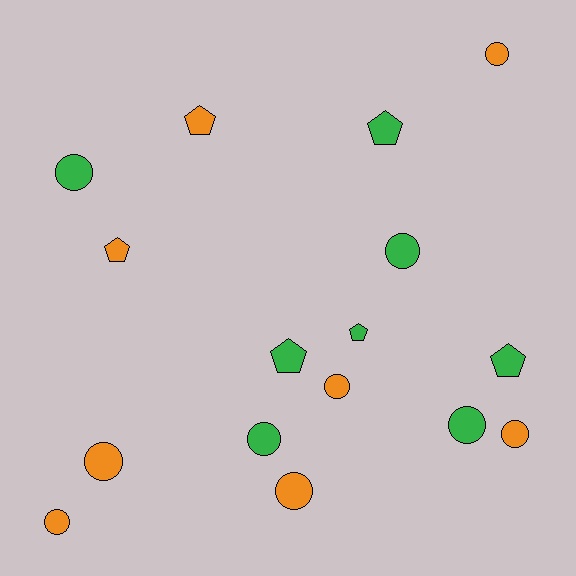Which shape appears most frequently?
Circle, with 10 objects.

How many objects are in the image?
There are 16 objects.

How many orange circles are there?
There are 6 orange circles.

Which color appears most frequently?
Orange, with 8 objects.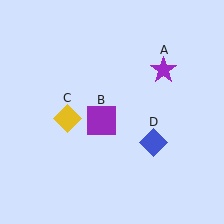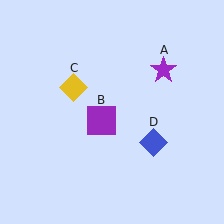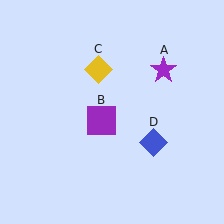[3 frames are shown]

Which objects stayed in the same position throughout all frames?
Purple star (object A) and purple square (object B) and blue diamond (object D) remained stationary.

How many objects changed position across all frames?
1 object changed position: yellow diamond (object C).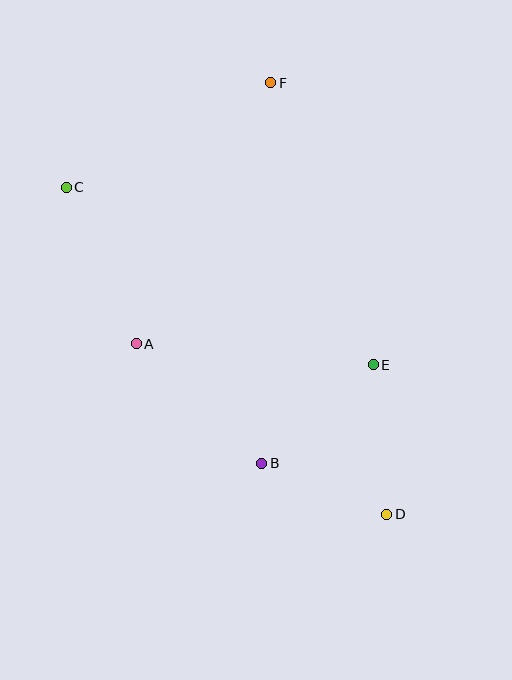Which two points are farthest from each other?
Points C and D are farthest from each other.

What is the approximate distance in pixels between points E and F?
The distance between E and F is approximately 300 pixels.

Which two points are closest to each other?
Points B and D are closest to each other.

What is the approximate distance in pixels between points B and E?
The distance between B and E is approximately 149 pixels.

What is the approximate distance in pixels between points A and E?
The distance between A and E is approximately 238 pixels.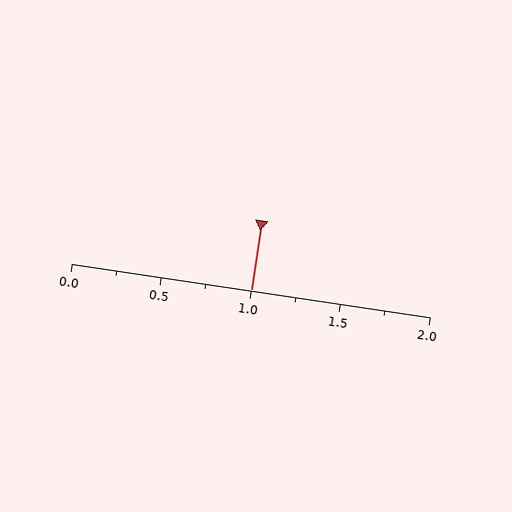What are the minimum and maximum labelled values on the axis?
The axis runs from 0.0 to 2.0.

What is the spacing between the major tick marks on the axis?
The major ticks are spaced 0.5 apart.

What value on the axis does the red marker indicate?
The marker indicates approximately 1.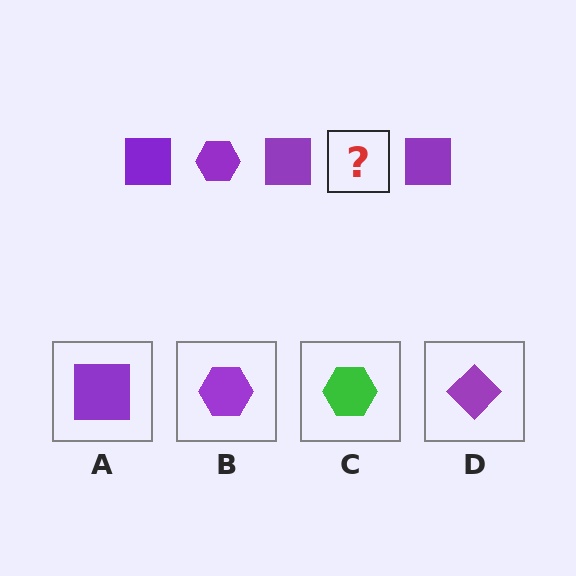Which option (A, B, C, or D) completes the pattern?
B.